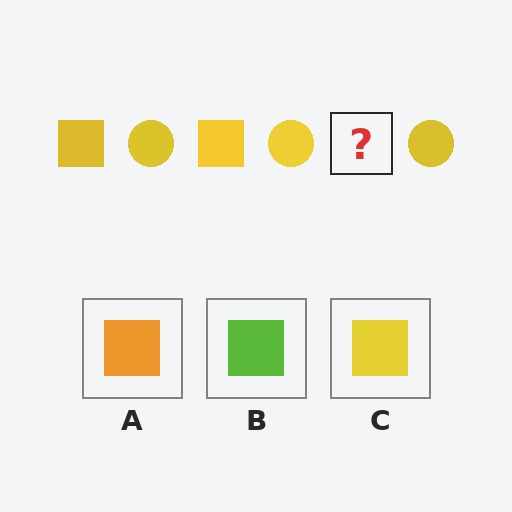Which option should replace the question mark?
Option C.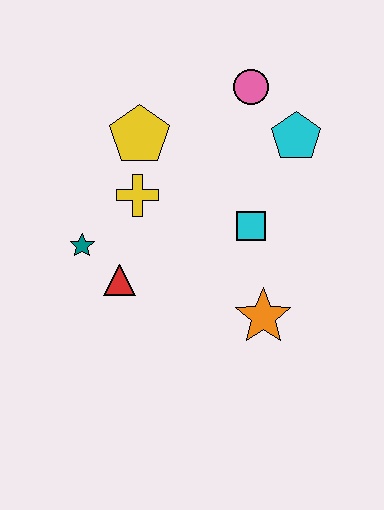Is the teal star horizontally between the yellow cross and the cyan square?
No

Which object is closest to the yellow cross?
The yellow pentagon is closest to the yellow cross.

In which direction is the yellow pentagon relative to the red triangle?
The yellow pentagon is above the red triangle.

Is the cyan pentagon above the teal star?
Yes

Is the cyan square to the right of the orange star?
No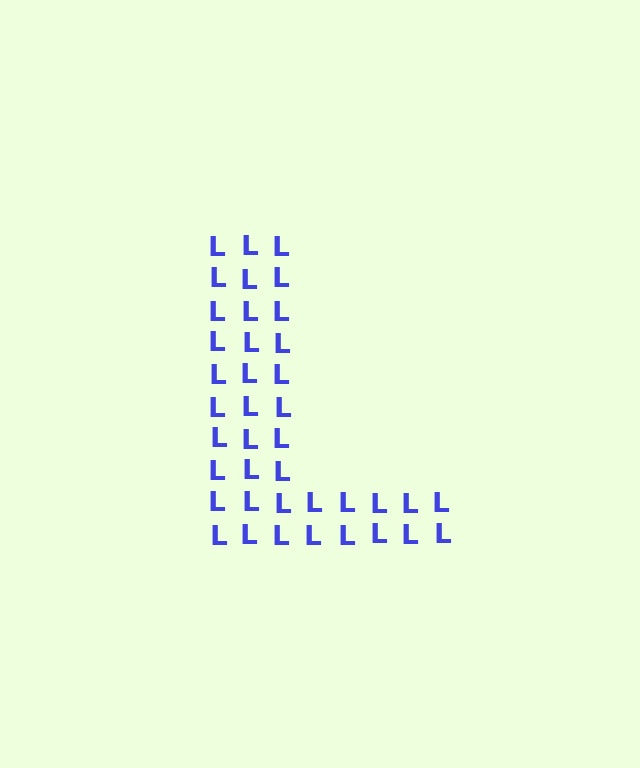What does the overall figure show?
The overall figure shows the letter L.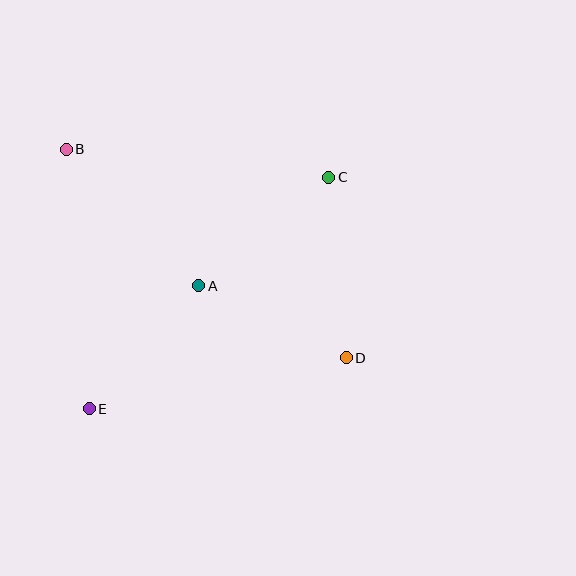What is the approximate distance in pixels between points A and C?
The distance between A and C is approximately 169 pixels.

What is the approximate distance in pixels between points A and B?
The distance between A and B is approximately 190 pixels.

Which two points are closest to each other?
Points A and D are closest to each other.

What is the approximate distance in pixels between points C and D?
The distance between C and D is approximately 182 pixels.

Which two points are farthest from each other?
Points B and D are farthest from each other.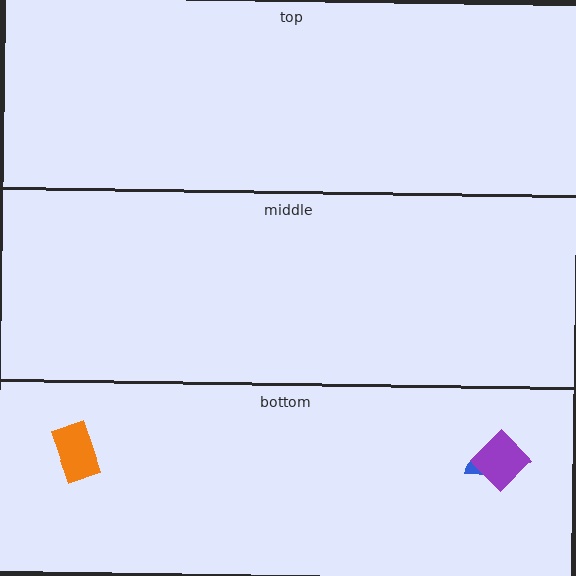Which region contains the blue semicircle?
The bottom region.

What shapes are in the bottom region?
The blue semicircle, the orange rectangle, the purple diamond.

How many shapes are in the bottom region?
3.